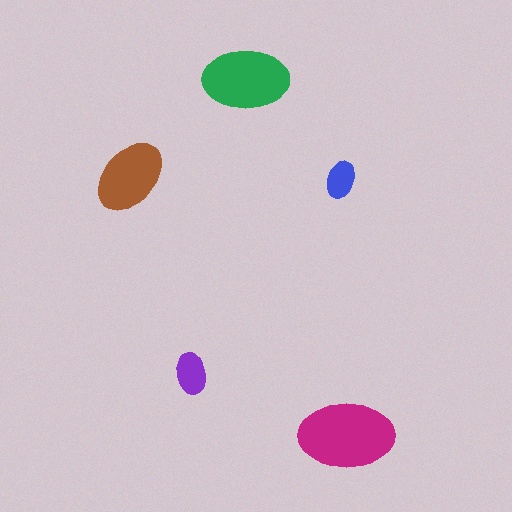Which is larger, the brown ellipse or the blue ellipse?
The brown one.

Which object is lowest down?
The magenta ellipse is bottommost.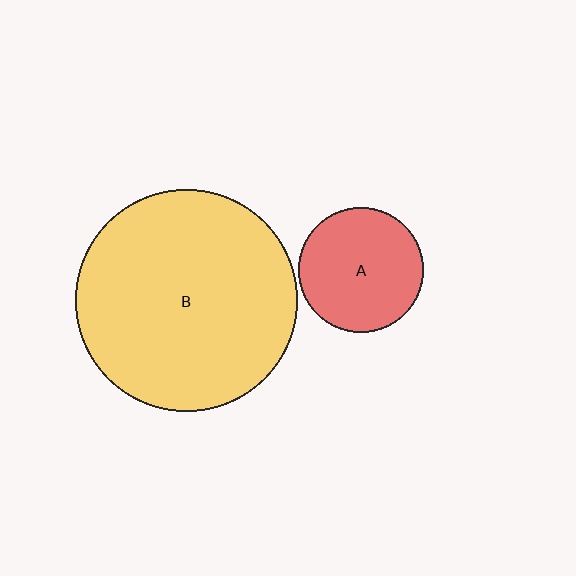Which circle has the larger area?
Circle B (yellow).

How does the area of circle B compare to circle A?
Approximately 3.1 times.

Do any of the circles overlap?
No, none of the circles overlap.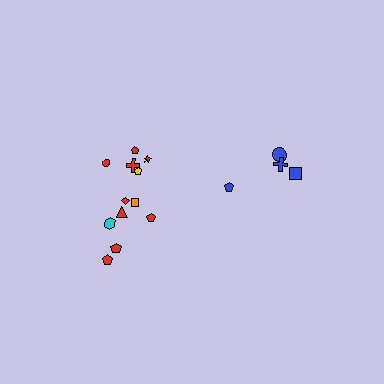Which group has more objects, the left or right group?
The left group.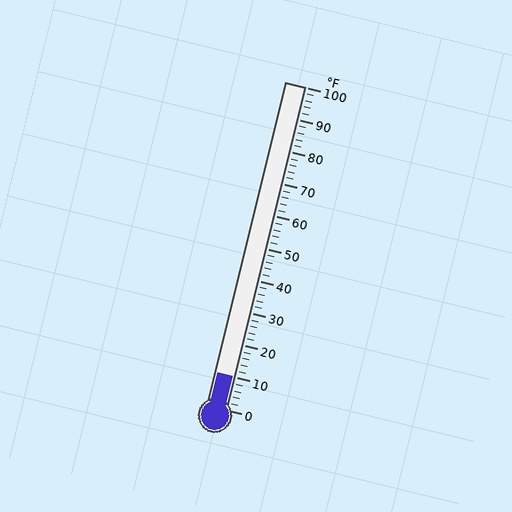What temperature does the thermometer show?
The thermometer shows approximately 10°F.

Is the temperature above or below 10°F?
The temperature is at 10°F.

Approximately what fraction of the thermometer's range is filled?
The thermometer is filled to approximately 10% of its range.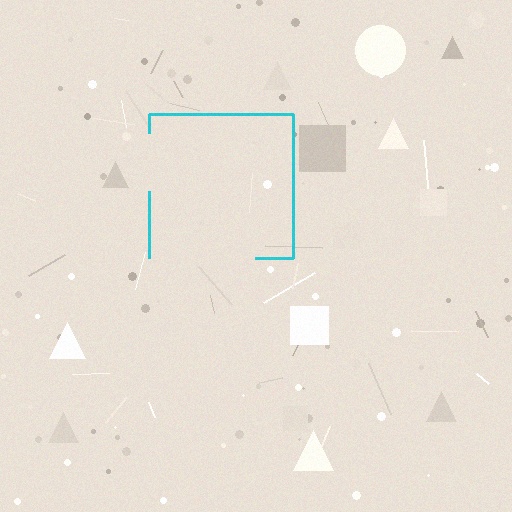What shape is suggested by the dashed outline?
The dashed outline suggests a square.